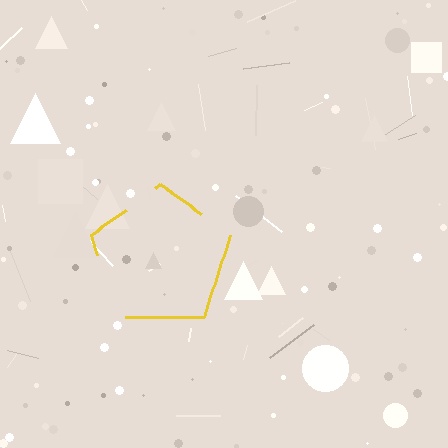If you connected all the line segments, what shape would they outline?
They would outline a pentagon.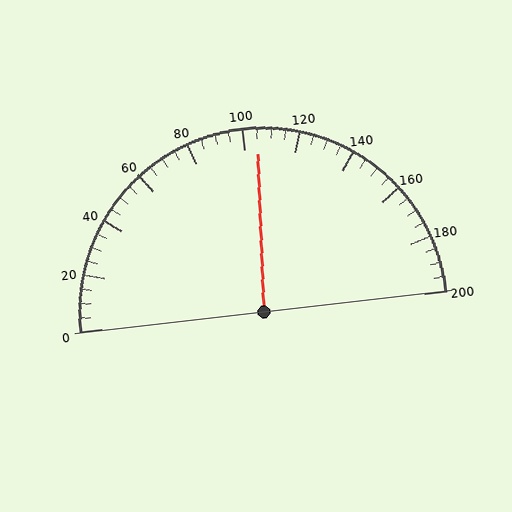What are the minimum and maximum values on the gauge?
The gauge ranges from 0 to 200.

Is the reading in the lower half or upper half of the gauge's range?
The reading is in the upper half of the range (0 to 200).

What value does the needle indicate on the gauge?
The needle indicates approximately 105.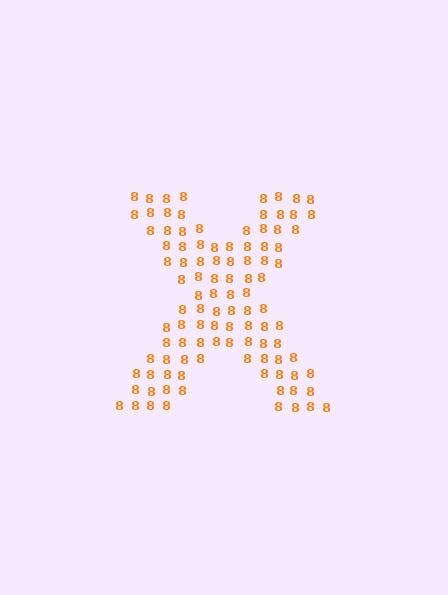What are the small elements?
The small elements are digit 8's.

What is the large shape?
The large shape is the letter X.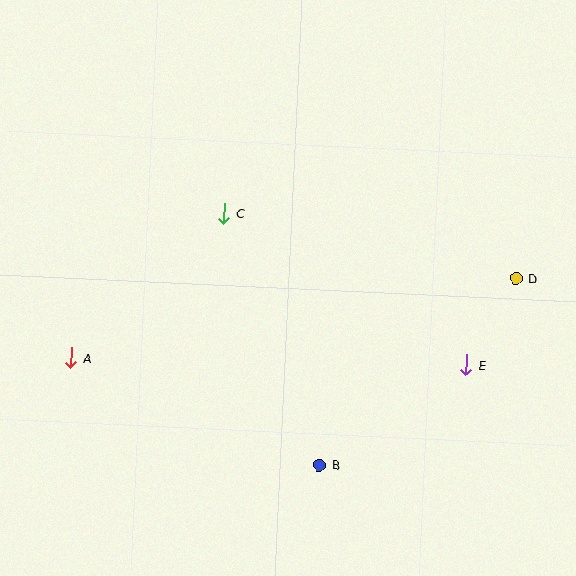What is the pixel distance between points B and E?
The distance between B and E is 178 pixels.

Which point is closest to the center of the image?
Point C at (224, 213) is closest to the center.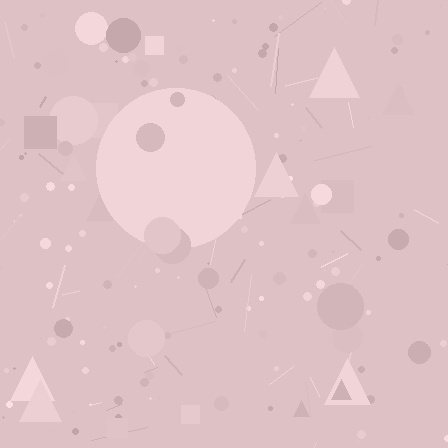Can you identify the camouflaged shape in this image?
The camouflaged shape is a circle.